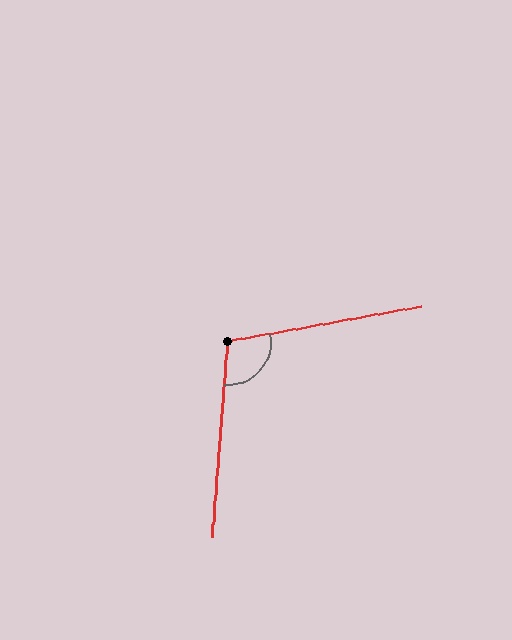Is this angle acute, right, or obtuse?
It is obtuse.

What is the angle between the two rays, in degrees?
Approximately 105 degrees.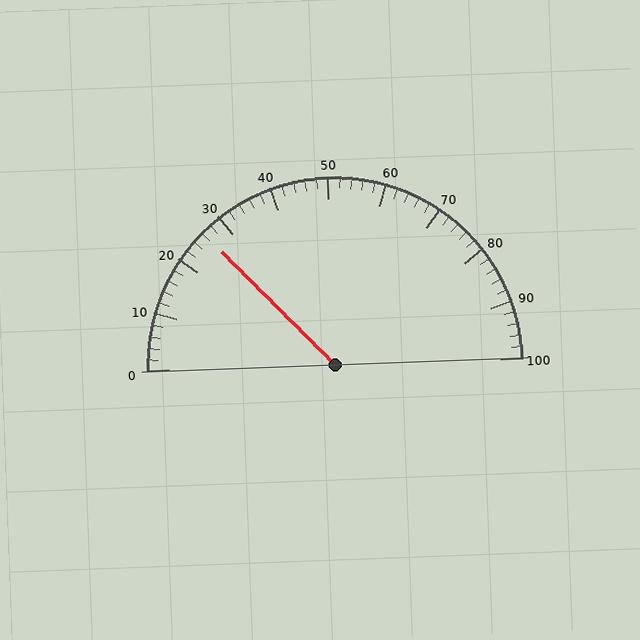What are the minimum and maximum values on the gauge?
The gauge ranges from 0 to 100.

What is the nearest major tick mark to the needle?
The nearest major tick mark is 30.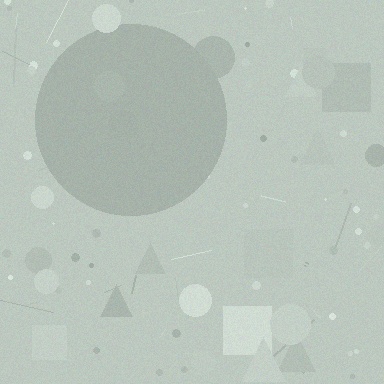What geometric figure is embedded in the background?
A circle is embedded in the background.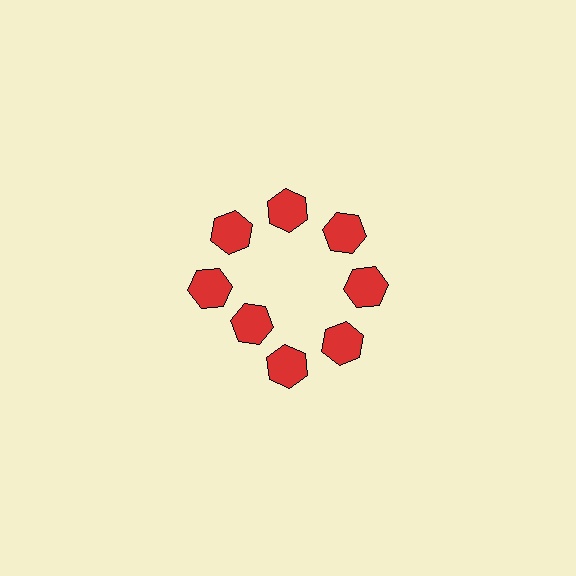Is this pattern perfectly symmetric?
No. The 8 red hexagons are arranged in a ring, but one element near the 8 o'clock position is pulled inward toward the center, breaking the 8-fold rotational symmetry.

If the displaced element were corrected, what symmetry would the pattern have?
It would have 8-fold rotational symmetry — the pattern would map onto itself every 45 degrees.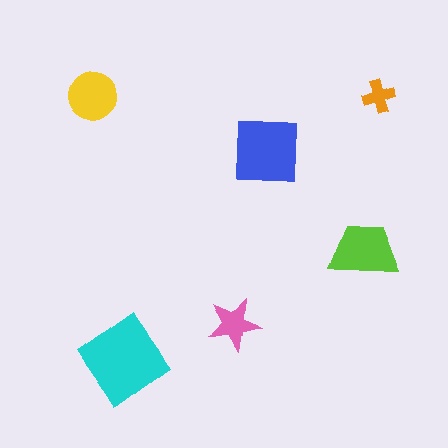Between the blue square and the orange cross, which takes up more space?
The blue square.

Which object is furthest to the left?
The yellow circle is leftmost.